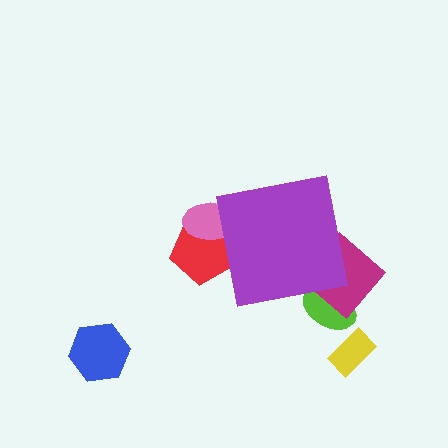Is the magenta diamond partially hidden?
Yes, the magenta diamond is partially hidden behind the purple square.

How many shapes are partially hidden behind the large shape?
4 shapes are partially hidden.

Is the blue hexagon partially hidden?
No, the blue hexagon is fully visible.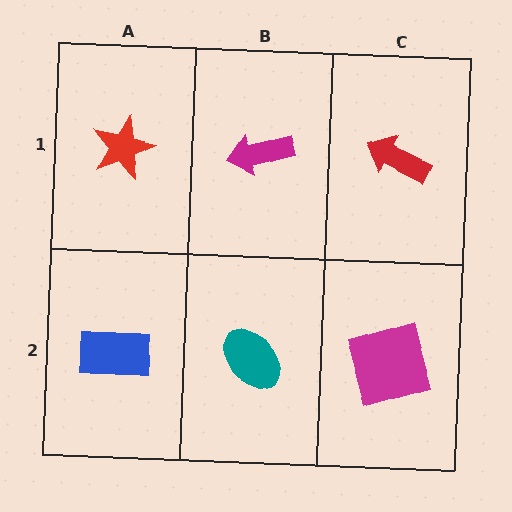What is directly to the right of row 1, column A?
A magenta arrow.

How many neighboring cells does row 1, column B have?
3.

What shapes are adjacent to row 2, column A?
A red star (row 1, column A), a teal ellipse (row 2, column B).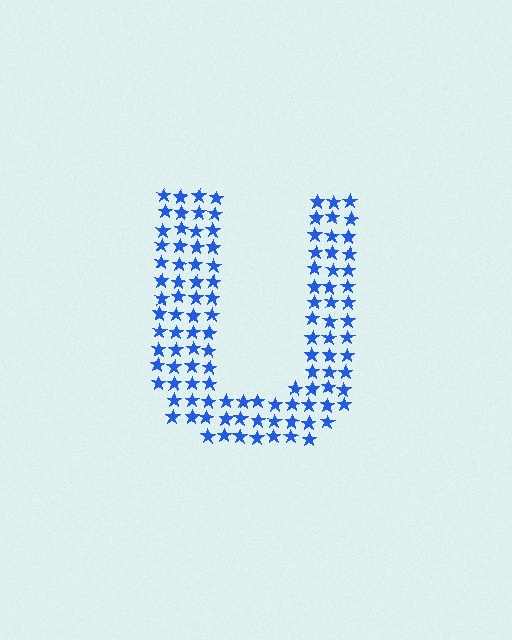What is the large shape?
The large shape is the letter U.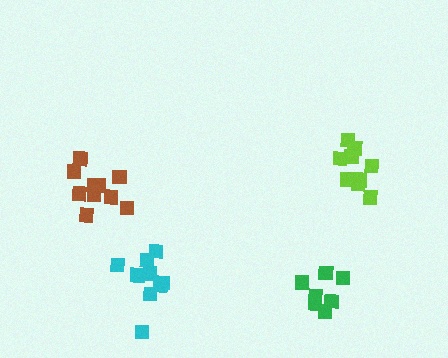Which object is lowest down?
The green cluster is bottommost.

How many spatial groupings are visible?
There are 4 spatial groupings.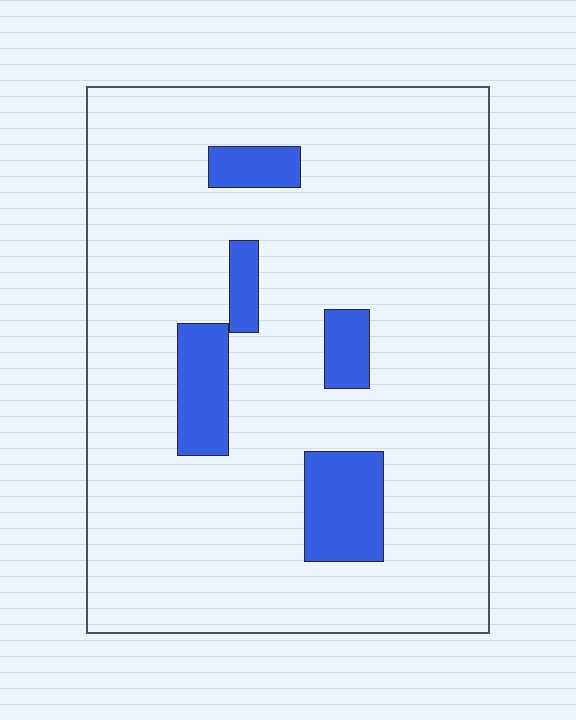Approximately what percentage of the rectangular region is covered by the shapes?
Approximately 10%.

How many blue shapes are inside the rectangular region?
5.